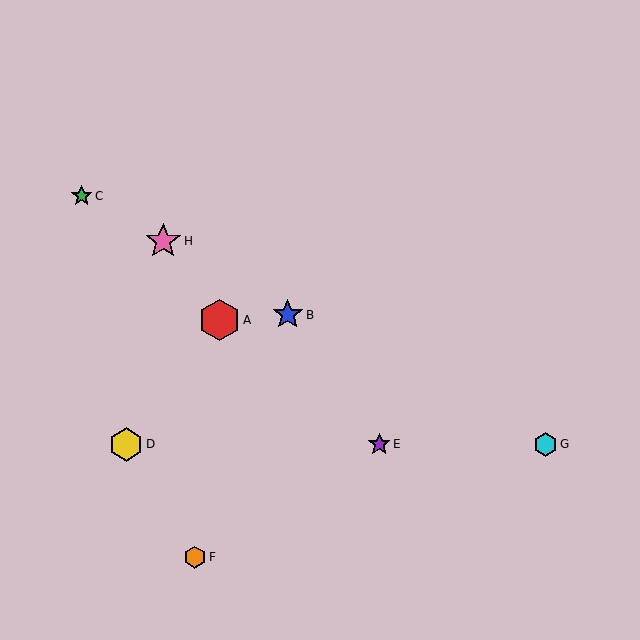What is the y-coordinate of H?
Object H is at y≈241.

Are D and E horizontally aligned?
Yes, both are at y≈444.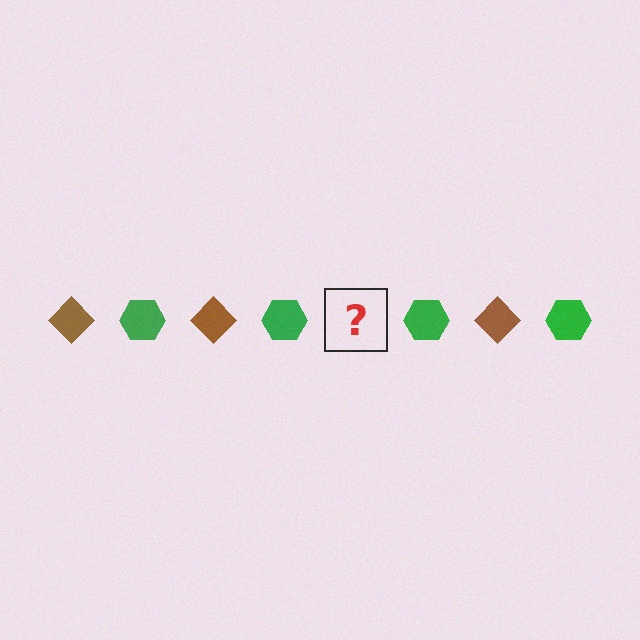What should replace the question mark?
The question mark should be replaced with a brown diamond.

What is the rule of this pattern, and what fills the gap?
The rule is that the pattern alternates between brown diamond and green hexagon. The gap should be filled with a brown diamond.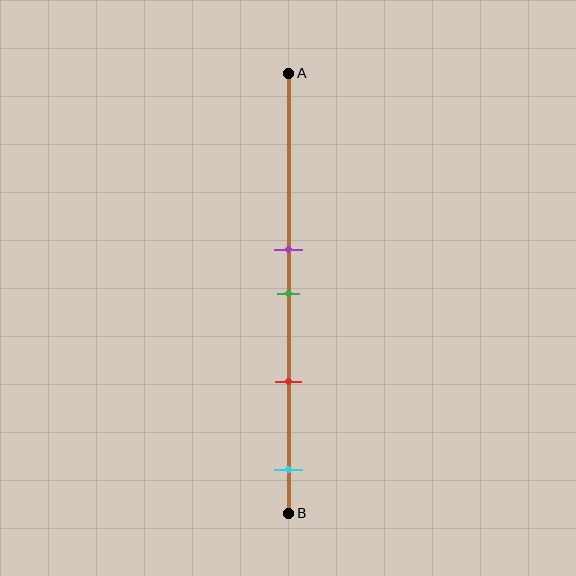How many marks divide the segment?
There are 4 marks dividing the segment.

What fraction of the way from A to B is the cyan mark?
The cyan mark is approximately 90% (0.9) of the way from A to B.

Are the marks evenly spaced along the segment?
No, the marks are not evenly spaced.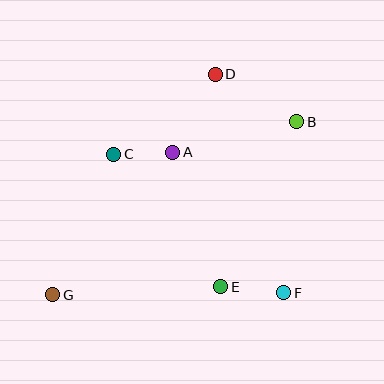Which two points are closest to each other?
Points A and C are closest to each other.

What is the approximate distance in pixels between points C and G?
The distance between C and G is approximately 153 pixels.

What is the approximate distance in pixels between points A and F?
The distance between A and F is approximately 179 pixels.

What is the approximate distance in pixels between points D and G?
The distance between D and G is approximately 274 pixels.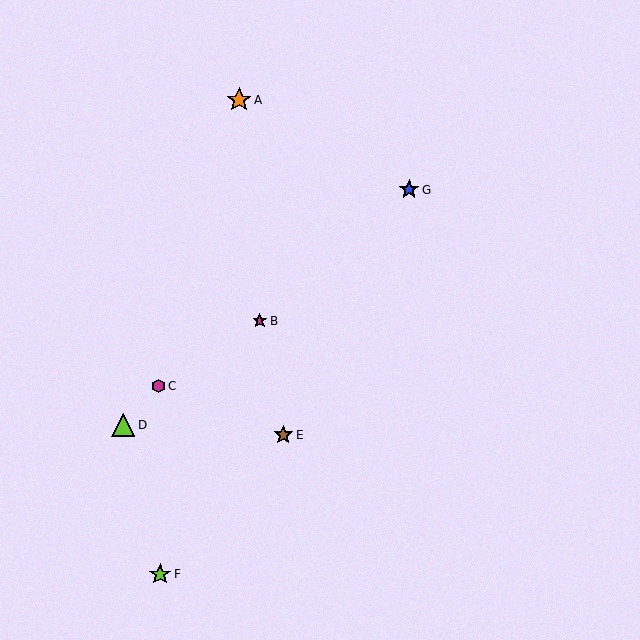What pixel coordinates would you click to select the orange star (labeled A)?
Click at (239, 100) to select the orange star A.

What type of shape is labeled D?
Shape D is a lime triangle.